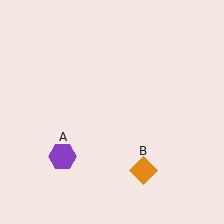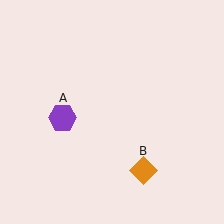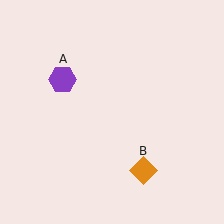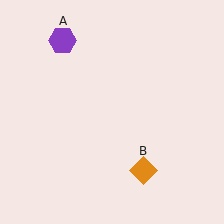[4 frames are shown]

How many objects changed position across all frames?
1 object changed position: purple hexagon (object A).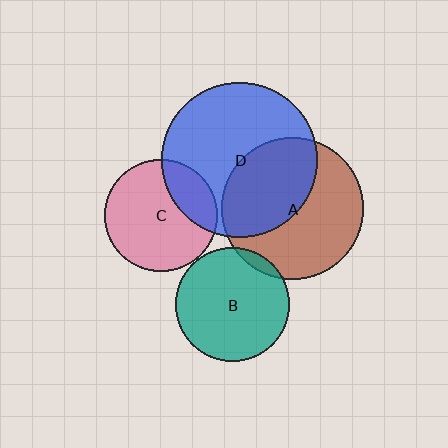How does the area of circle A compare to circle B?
Approximately 1.5 times.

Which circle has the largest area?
Circle D (blue).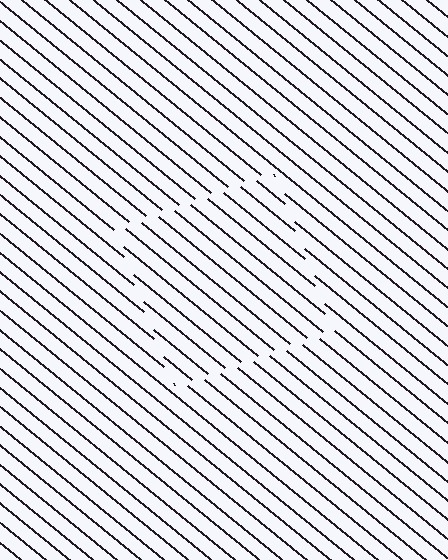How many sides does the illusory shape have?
4 sides — the line-ends trace a square.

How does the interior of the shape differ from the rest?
The interior of the shape contains the same grating, shifted by half a period — the contour is defined by the phase discontinuity where line-ends from the inner and outer gratings abut.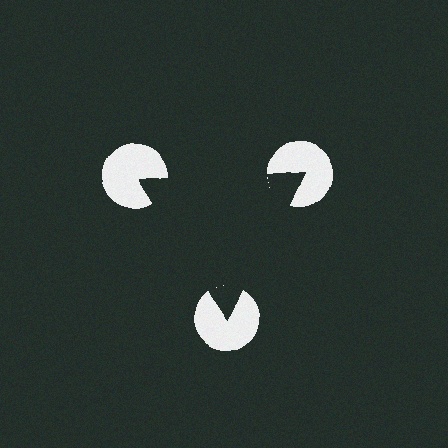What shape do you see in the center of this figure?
An illusory triangle — its edges are inferred from the aligned wedge cuts in the pac-man discs, not physically drawn.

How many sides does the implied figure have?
3 sides.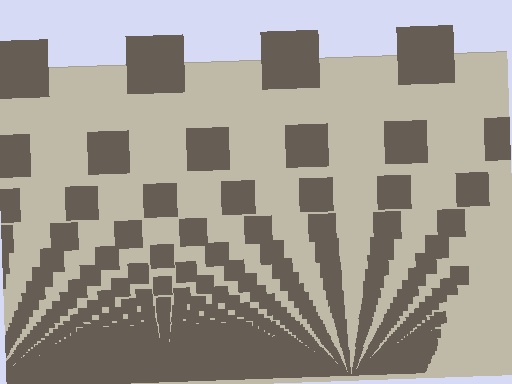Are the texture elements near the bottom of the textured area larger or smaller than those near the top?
Smaller. The gradient is inverted — elements near the bottom are smaller and denser.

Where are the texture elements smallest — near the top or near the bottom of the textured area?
Near the bottom.